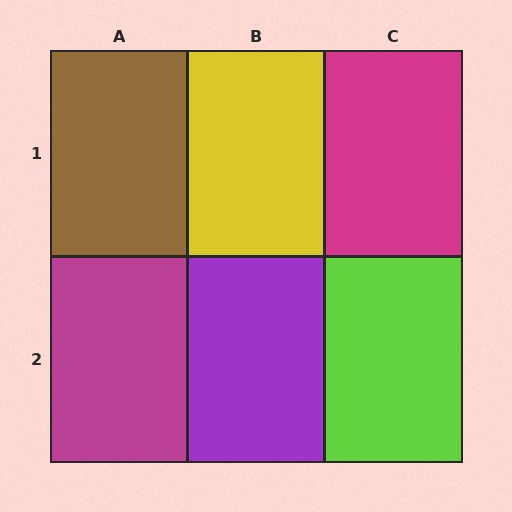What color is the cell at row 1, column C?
Magenta.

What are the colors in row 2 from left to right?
Magenta, purple, lime.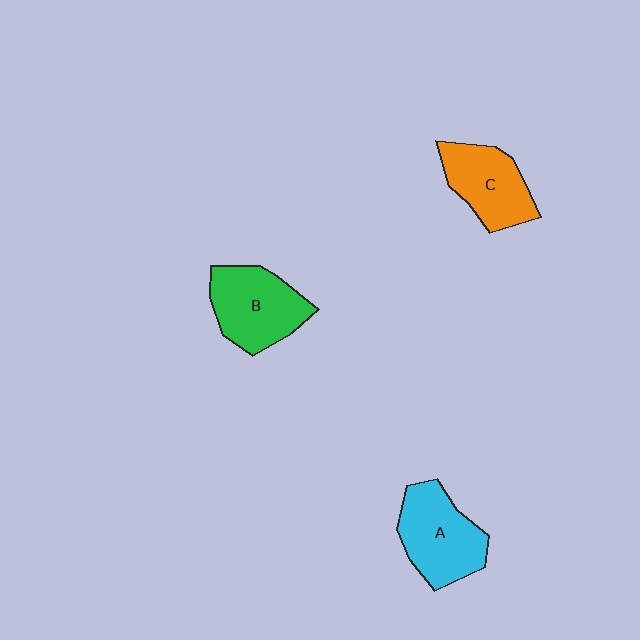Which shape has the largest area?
Shape A (cyan).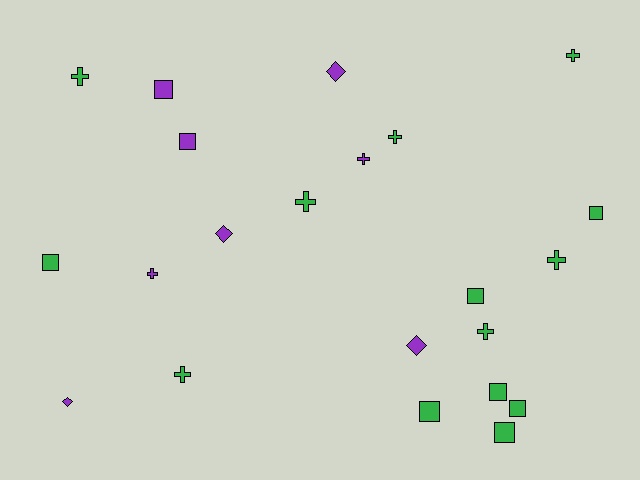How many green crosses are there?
There are 7 green crosses.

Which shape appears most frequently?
Cross, with 9 objects.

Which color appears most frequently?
Green, with 14 objects.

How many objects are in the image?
There are 22 objects.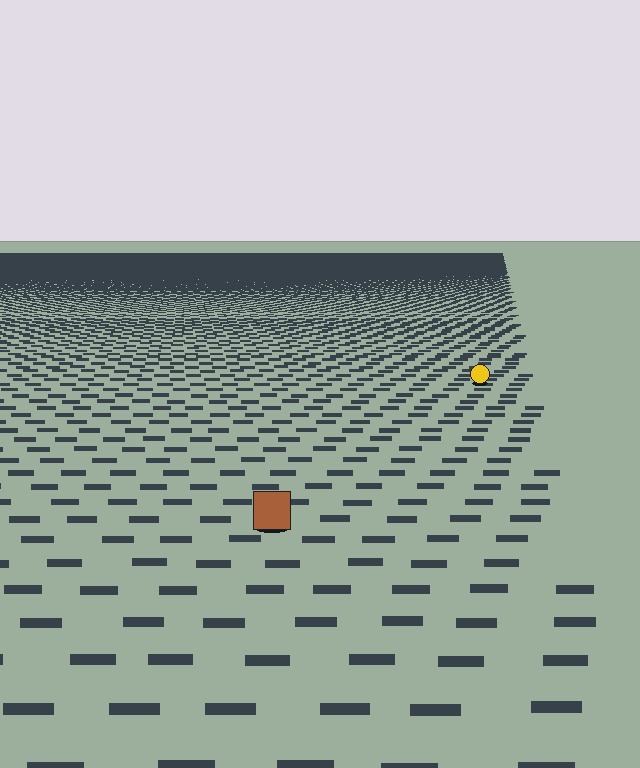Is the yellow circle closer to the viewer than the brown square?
No. The brown square is closer — you can tell from the texture gradient: the ground texture is coarser near it.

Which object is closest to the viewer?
The brown square is closest. The texture marks near it are larger and more spread out.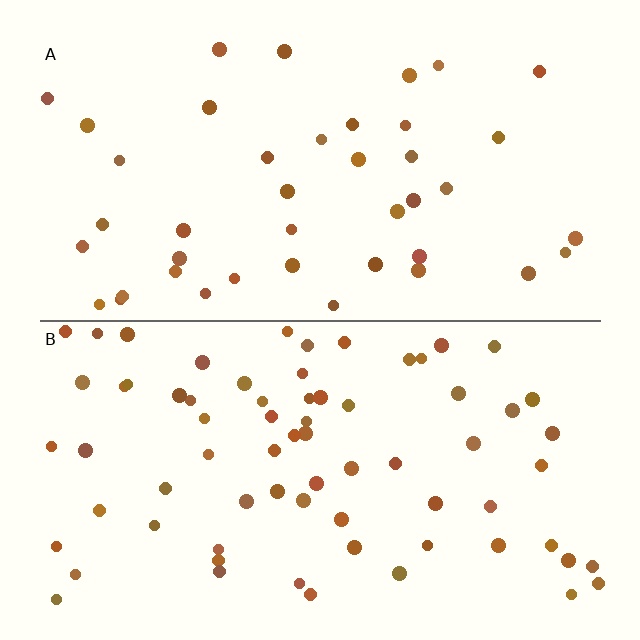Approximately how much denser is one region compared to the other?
Approximately 1.7× — region B over region A.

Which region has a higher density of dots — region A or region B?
B (the bottom).